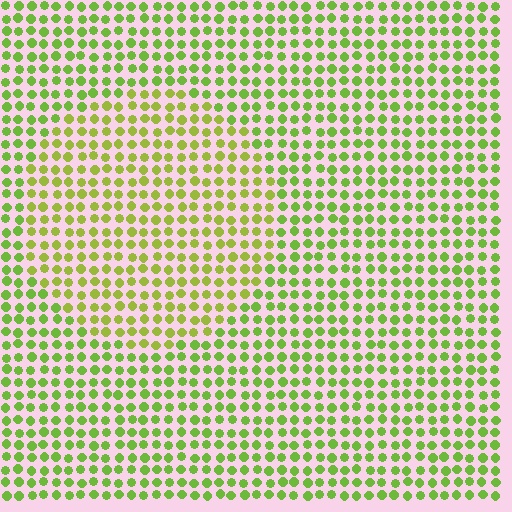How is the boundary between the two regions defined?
The boundary is defined purely by a slight shift in hue (about 21 degrees). Spacing, size, and orientation are identical on both sides.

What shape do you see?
I see a circle.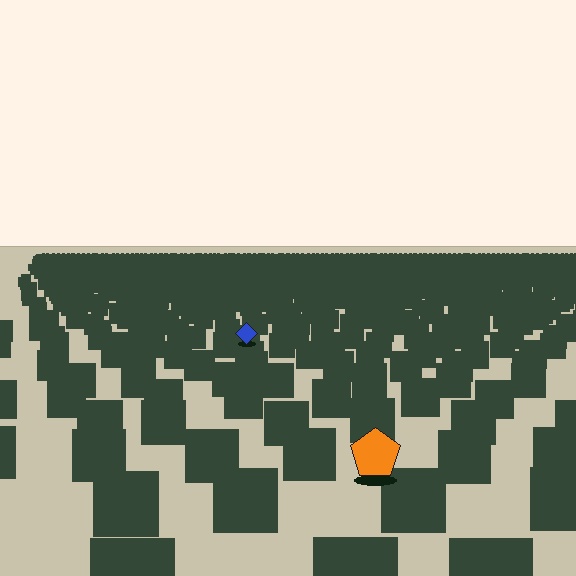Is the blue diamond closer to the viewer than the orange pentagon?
No. The orange pentagon is closer — you can tell from the texture gradient: the ground texture is coarser near it.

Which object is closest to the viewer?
The orange pentagon is closest. The texture marks near it are larger and more spread out.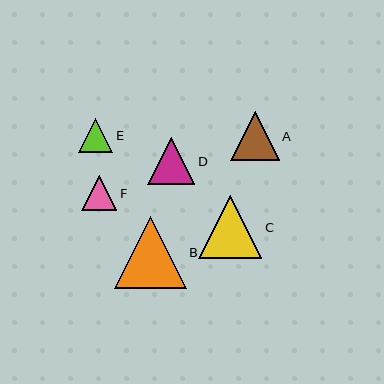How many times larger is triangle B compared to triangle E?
Triangle B is approximately 2.1 times the size of triangle E.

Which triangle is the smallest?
Triangle E is the smallest with a size of approximately 34 pixels.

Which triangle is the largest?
Triangle B is the largest with a size of approximately 72 pixels.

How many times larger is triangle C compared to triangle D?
Triangle C is approximately 1.3 times the size of triangle D.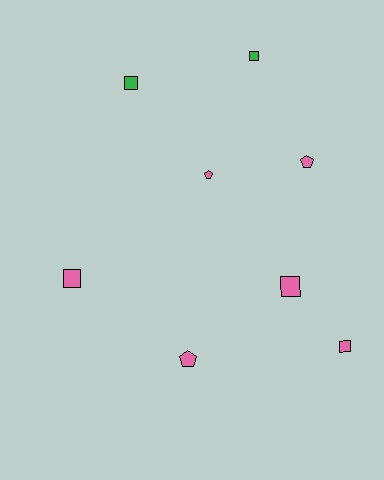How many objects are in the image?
There are 8 objects.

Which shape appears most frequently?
Square, with 5 objects.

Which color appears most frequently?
Pink, with 6 objects.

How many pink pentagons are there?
There are 3 pink pentagons.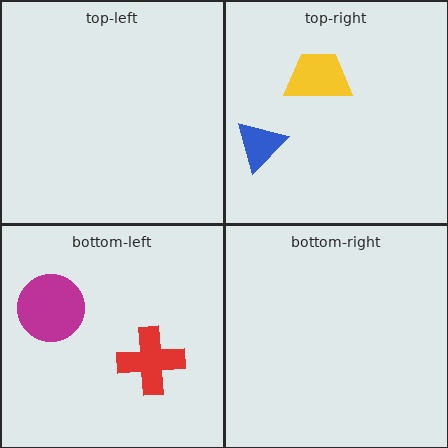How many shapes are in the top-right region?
2.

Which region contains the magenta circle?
The bottom-left region.